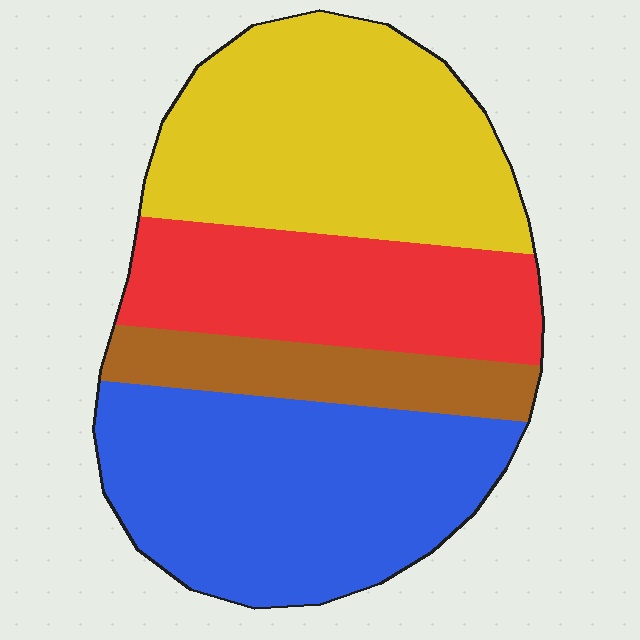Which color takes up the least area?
Brown, at roughly 10%.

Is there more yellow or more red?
Yellow.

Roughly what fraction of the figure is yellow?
Yellow covers 32% of the figure.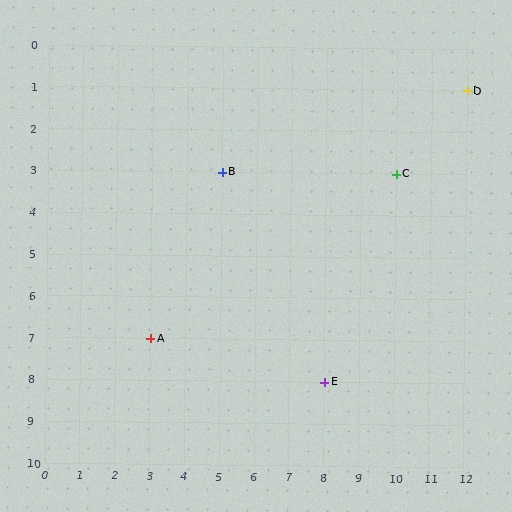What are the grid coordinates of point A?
Point A is at grid coordinates (3, 7).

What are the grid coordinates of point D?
Point D is at grid coordinates (12, 1).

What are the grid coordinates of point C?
Point C is at grid coordinates (10, 3).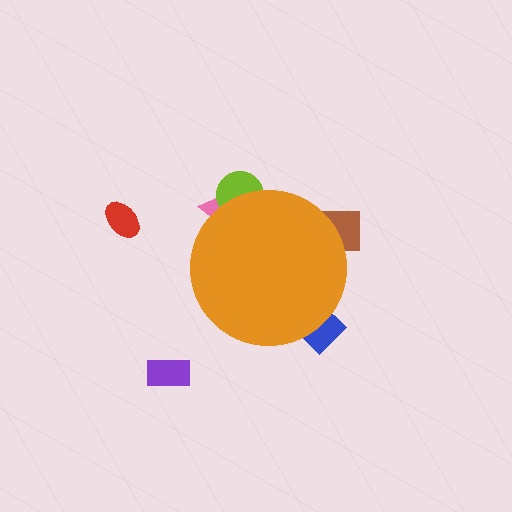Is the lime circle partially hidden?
Yes, the lime circle is partially hidden behind the orange circle.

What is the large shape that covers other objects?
An orange circle.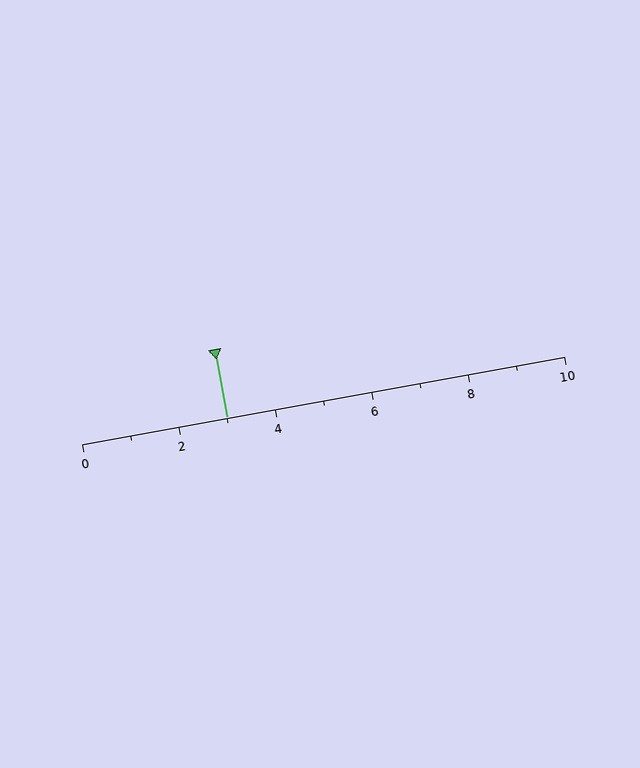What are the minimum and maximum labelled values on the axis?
The axis runs from 0 to 10.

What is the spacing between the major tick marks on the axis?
The major ticks are spaced 2 apart.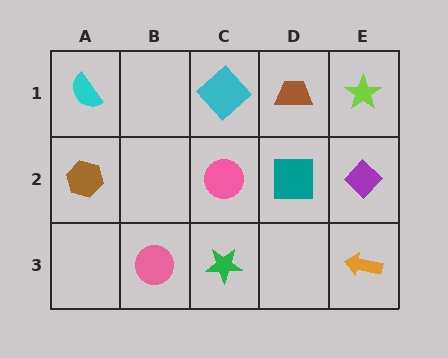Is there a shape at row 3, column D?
No, that cell is empty.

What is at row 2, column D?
A teal square.